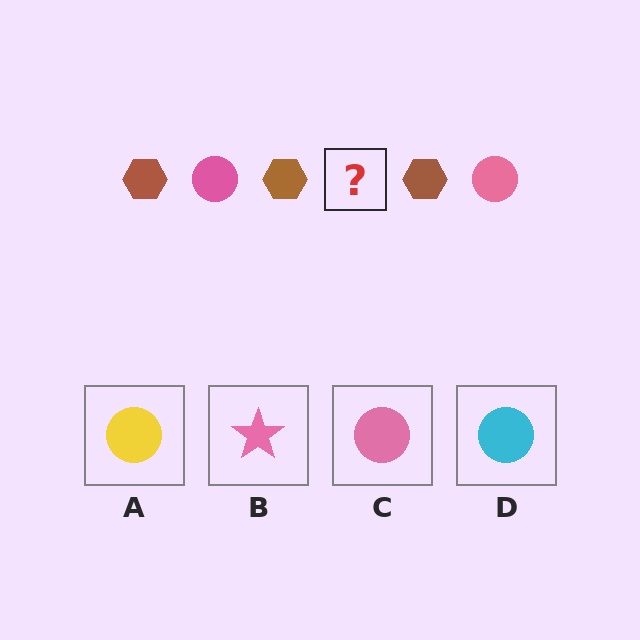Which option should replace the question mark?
Option C.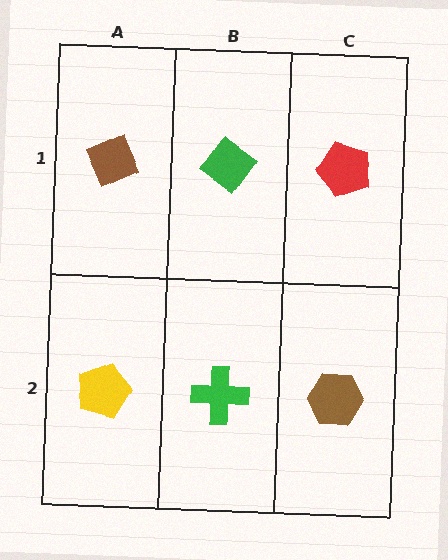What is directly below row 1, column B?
A green cross.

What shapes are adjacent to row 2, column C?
A red pentagon (row 1, column C), a green cross (row 2, column B).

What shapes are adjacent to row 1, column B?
A green cross (row 2, column B), a brown diamond (row 1, column A), a red pentagon (row 1, column C).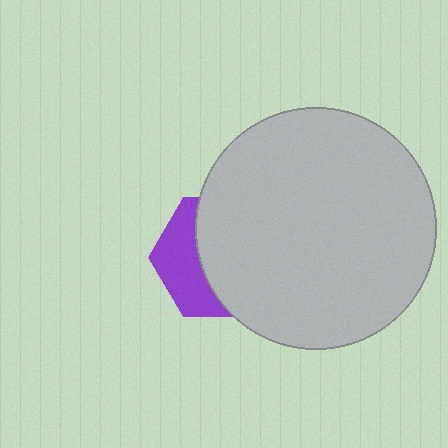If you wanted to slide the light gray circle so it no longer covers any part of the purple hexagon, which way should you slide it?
Slide it right — that is the most direct way to separate the two shapes.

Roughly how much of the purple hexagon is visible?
A small part of it is visible (roughly 37%).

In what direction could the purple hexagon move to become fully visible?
The purple hexagon could move left. That would shift it out from behind the light gray circle entirely.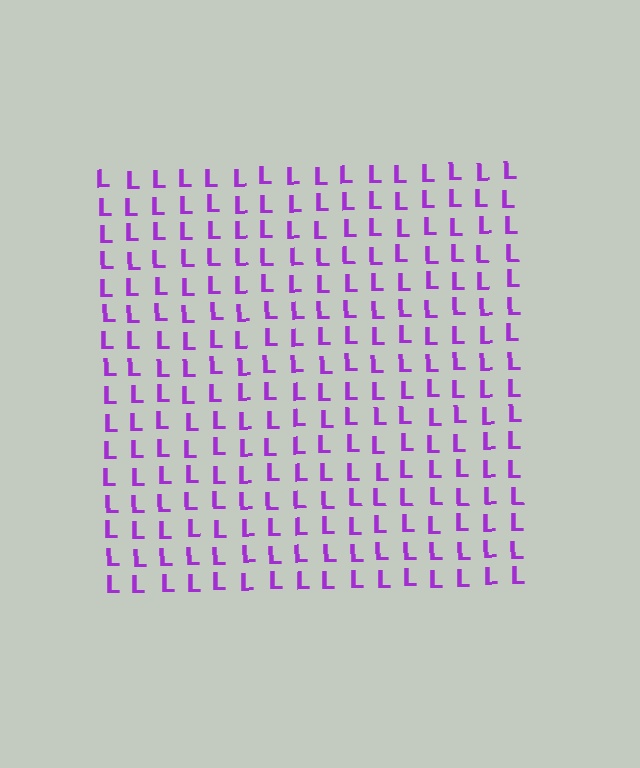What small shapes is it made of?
It is made of small letter L's.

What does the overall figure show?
The overall figure shows a square.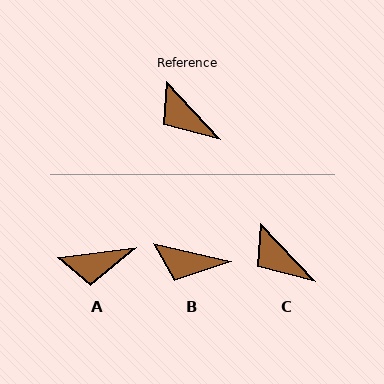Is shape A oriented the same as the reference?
No, it is off by about 54 degrees.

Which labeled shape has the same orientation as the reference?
C.